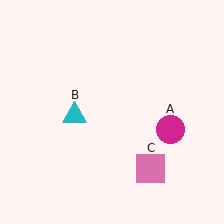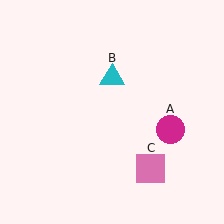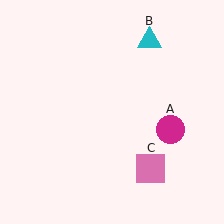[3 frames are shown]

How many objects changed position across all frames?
1 object changed position: cyan triangle (object B).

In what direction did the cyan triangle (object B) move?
The cyan triangle (object B) moved up and to the right.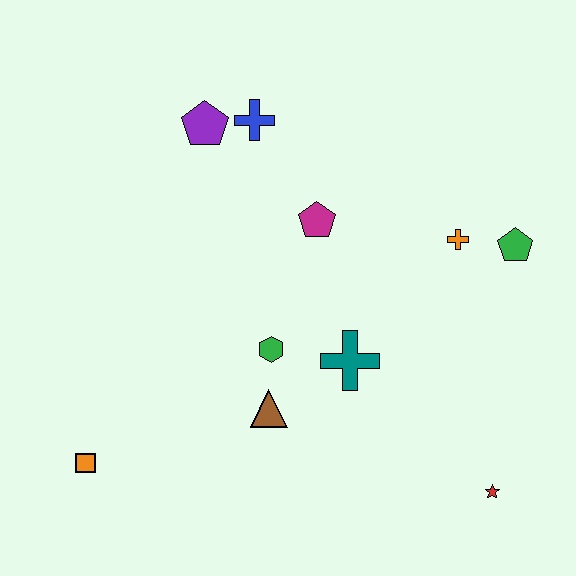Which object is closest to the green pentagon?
The orange cross is closest to the green pentagon.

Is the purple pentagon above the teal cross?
Yes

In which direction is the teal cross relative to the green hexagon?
The teal cross is to the right of the green hexagon.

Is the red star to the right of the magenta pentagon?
Yes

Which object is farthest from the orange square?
The green pentagon is farthest from the orange square.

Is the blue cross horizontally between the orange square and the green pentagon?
Yes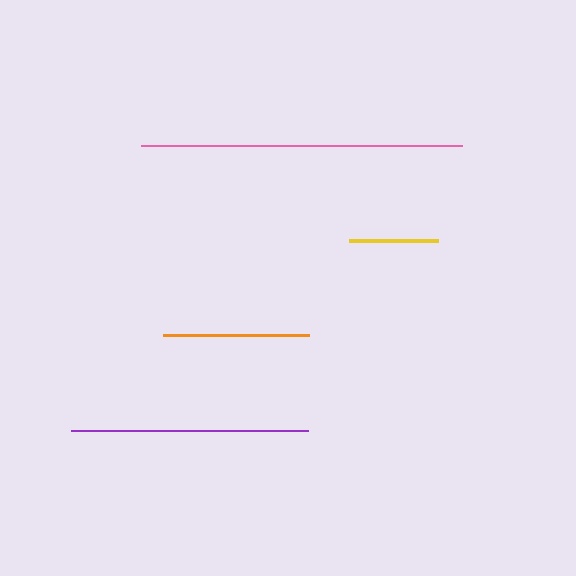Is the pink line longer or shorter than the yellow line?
The pink line is longer than the yellow line.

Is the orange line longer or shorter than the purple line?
The purple line is longer than the orange line.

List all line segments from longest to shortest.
From longest to shortest: pink, purple, orange, yellow.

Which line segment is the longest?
The pink line is the longest at approximately 321 pixels.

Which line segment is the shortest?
The yellow line is the shortest at approximately 89 pixels.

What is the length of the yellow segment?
The yellow segment is approximately 89 pixels long.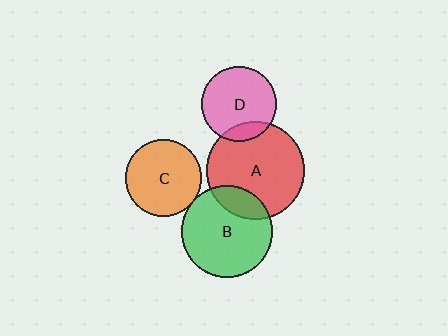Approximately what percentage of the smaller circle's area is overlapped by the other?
Approximately 15%.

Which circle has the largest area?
Circle A (red).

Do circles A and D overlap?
Yes.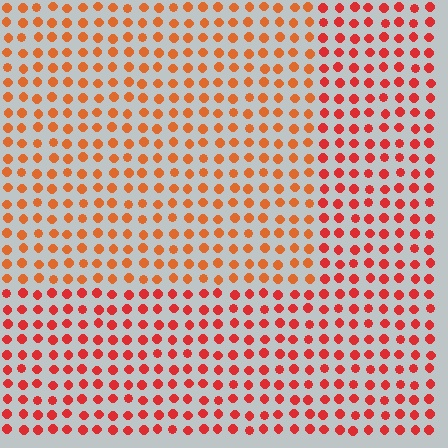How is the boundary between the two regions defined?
The boundary is defined purely by a slight shift in hue (about 23 degrees). Spacing, size, and orientation are identical on both sides.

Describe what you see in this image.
The image is filled with small red elements in a uniform arrangement. A rectangle-shaped region is visible where the elements are tinted to a slightly different hue, forming a subtle color boundary.